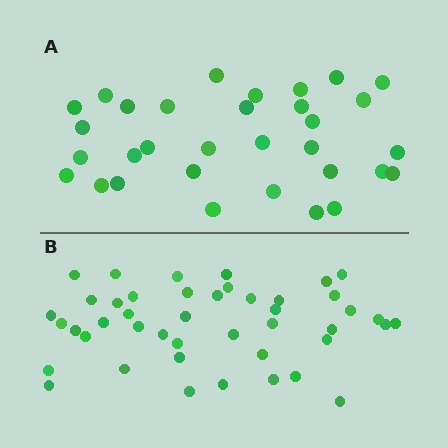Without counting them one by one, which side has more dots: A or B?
Region B (the bottom region) has more dots.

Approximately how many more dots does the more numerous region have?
Region B has roughly 12 or so more dots than region A.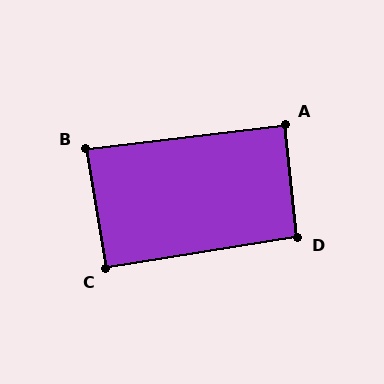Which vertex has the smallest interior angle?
B, at approximately 87 degrees.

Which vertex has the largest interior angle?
D, at approximately 93 degrees.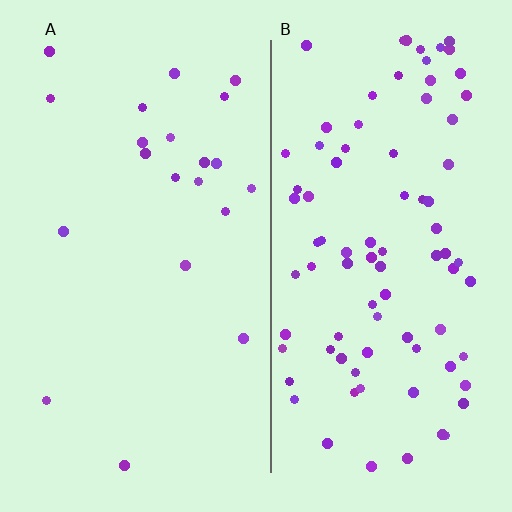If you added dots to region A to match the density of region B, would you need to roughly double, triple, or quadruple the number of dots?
Approximately quadruple.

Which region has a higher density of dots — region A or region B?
B (the right).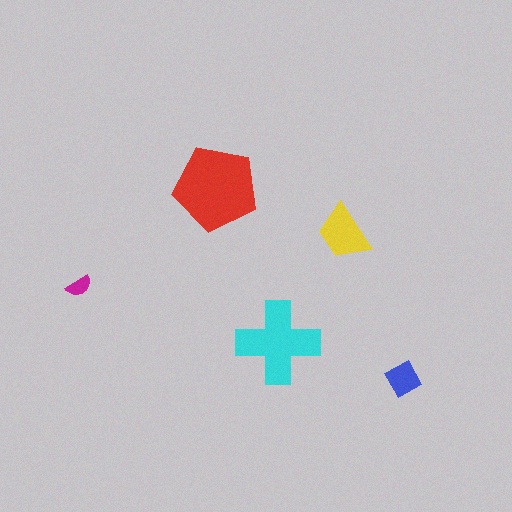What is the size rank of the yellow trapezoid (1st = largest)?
3rd.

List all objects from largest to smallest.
The red pentagon, the cyan cross, the yellow trapezoid, the blue square, the magenta semicircle.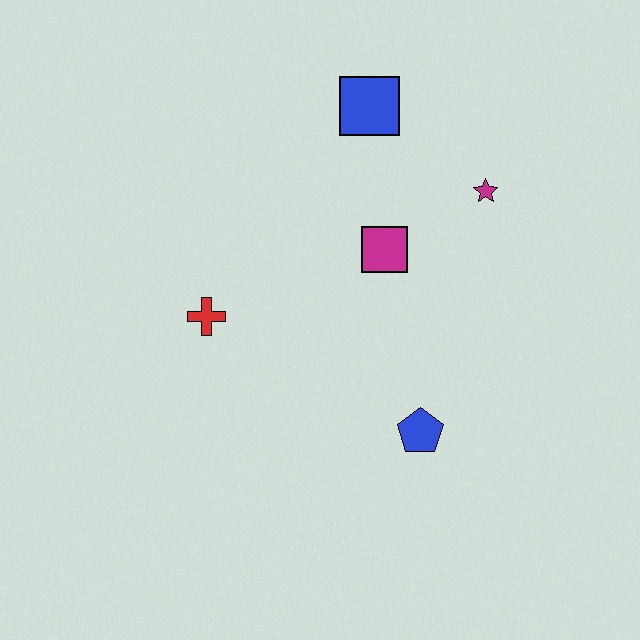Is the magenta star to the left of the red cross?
No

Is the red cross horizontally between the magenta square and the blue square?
No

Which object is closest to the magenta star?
The magenta square is closest to the magenta star.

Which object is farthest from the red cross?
The magenta star is farthest from the red cross.